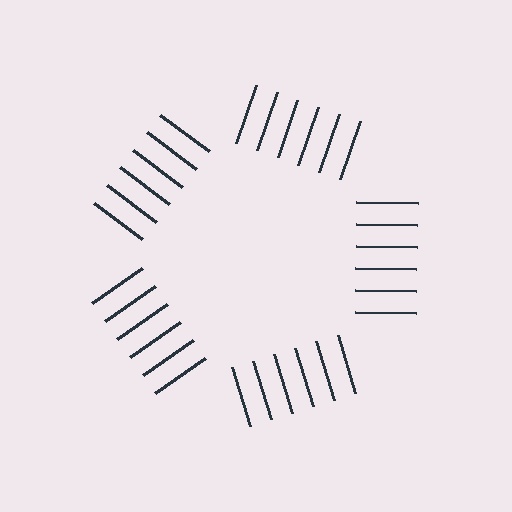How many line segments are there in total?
30 — 6 along each of the 5 edges.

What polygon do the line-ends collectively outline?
An illusory pentagon — the line segments terminate on its edges but no continuous stroke is drawn.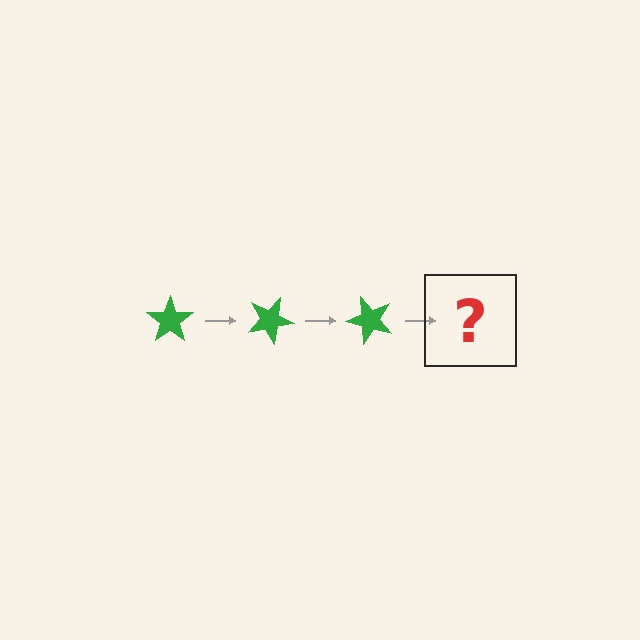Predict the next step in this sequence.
The next step is a green star rotated 75 degrees.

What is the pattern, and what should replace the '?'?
The pattern is that the star rotates 25 degrees each step. The '?' should be a green star rotated 75 degrees.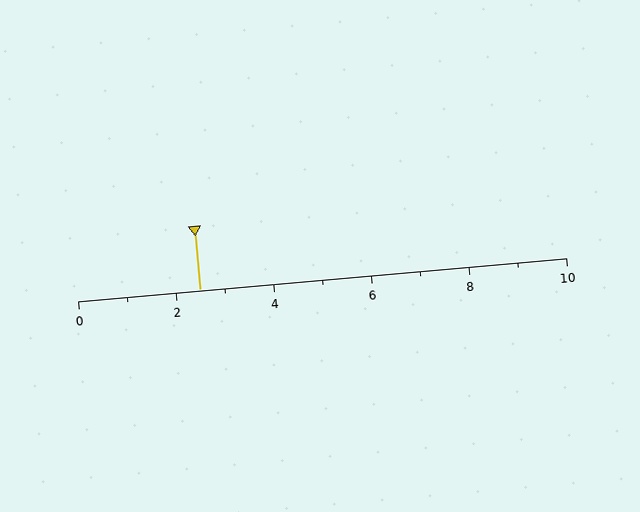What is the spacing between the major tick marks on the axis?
The major ticks are spaced 2 apart.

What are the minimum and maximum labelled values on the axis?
The axis runs from 0 to 10.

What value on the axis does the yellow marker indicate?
The marker indicates approximately 2.5.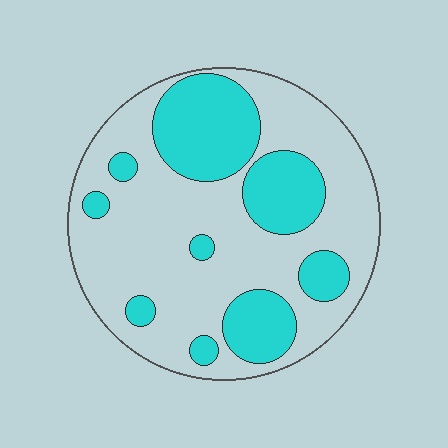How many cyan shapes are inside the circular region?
9.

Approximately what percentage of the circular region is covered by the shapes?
Approximately 30%.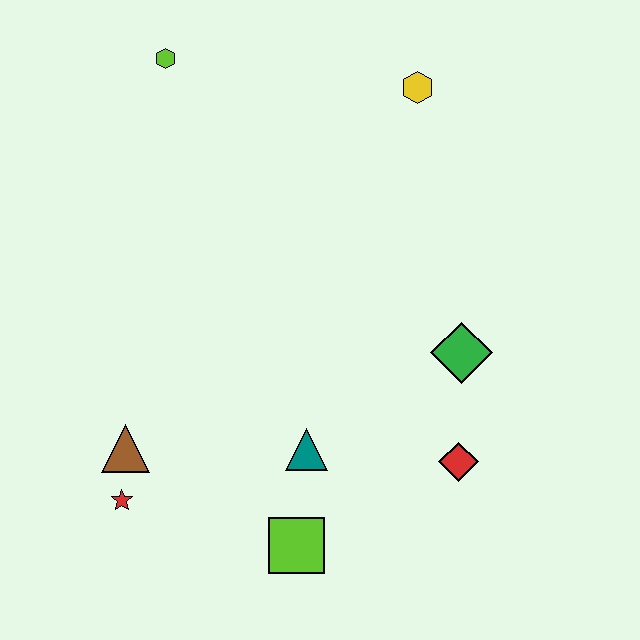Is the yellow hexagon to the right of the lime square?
Yes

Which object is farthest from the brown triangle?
The yellow hexagon is farthest from the brown triangle.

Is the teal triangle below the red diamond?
No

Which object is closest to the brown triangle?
The red star is closest to the brown triangle.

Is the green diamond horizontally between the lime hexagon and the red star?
No